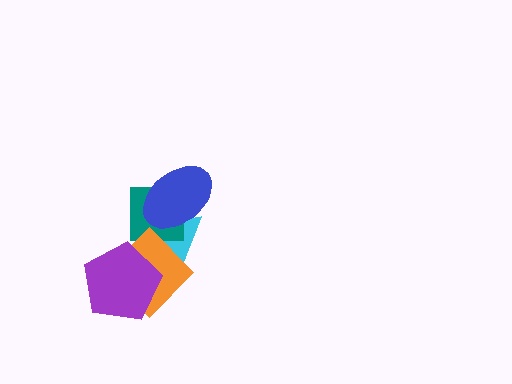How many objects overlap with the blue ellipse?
2 objects overlap with the blue ellipse.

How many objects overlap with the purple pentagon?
1 object overlaps with the purple pentagon.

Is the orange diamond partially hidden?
Yes, it is partially covered by another shape.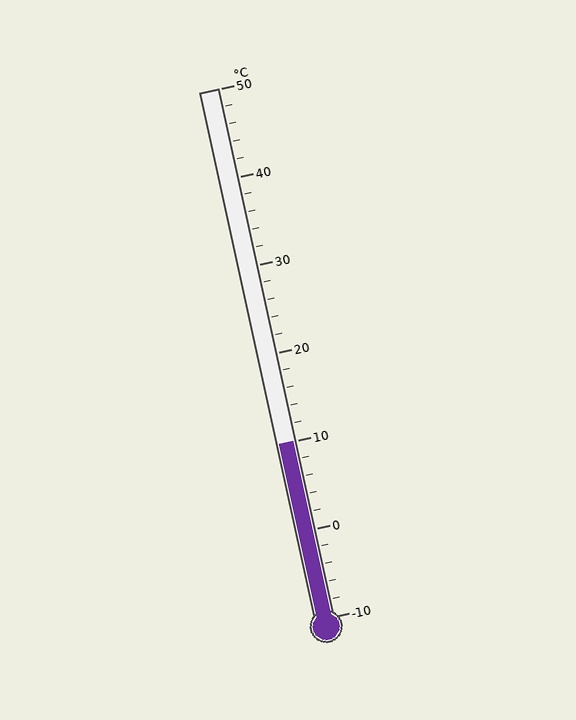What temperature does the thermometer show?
The thermometer shows approximately 10°C.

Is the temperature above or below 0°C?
The temperature is above 0°C.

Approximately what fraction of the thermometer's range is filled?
The thermometer is filled to approximately 35% of its range.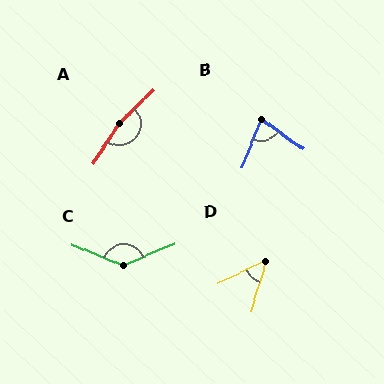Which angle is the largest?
A, at approximately 167 degrees.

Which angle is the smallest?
D, at approximately 48 degrees.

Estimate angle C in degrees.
Approximately 135 degrees.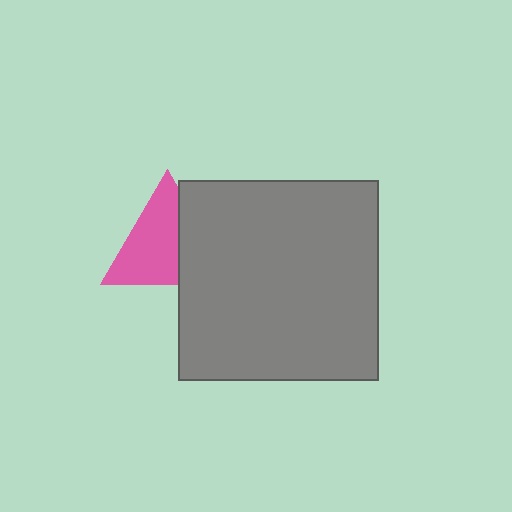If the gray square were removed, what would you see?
You would see the complete pink triangle.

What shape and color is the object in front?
The object in front is a gray square.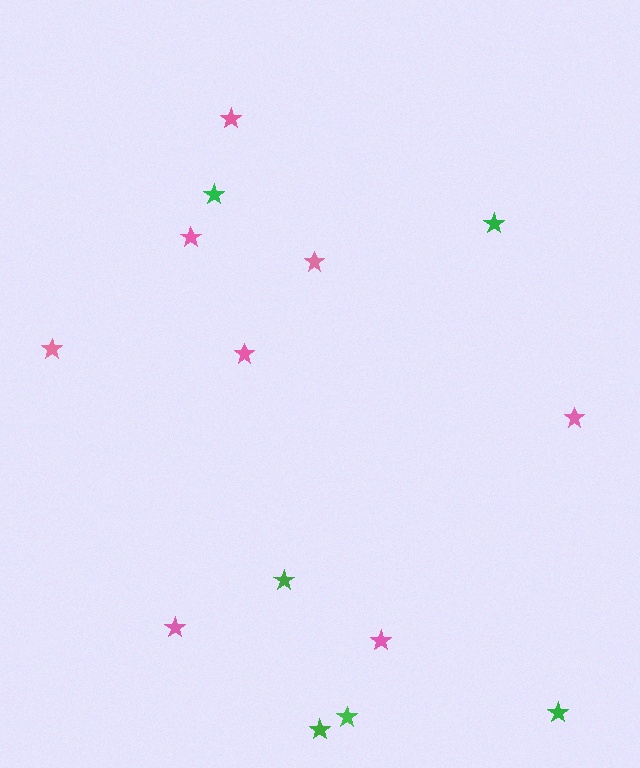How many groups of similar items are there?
There are 2 groups: one group of green stars (6) and one group of pink stars (8).